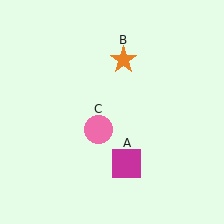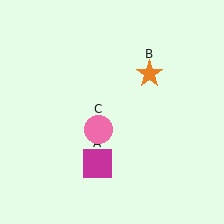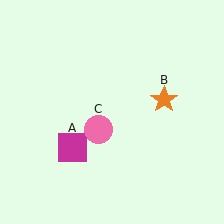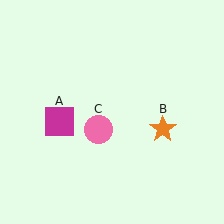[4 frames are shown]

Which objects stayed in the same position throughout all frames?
Pink circle (object C) remained stationary.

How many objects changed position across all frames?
2 objects changed position: magenta square (object A), orange star (object B).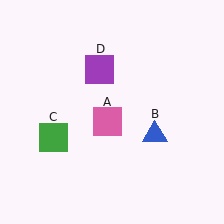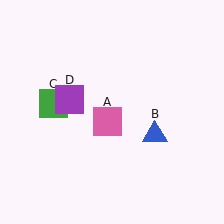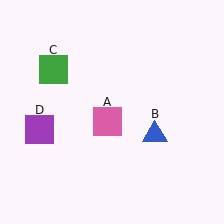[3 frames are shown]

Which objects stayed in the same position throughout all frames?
Pink square (object A) and blue triangle (object B) remained stationary.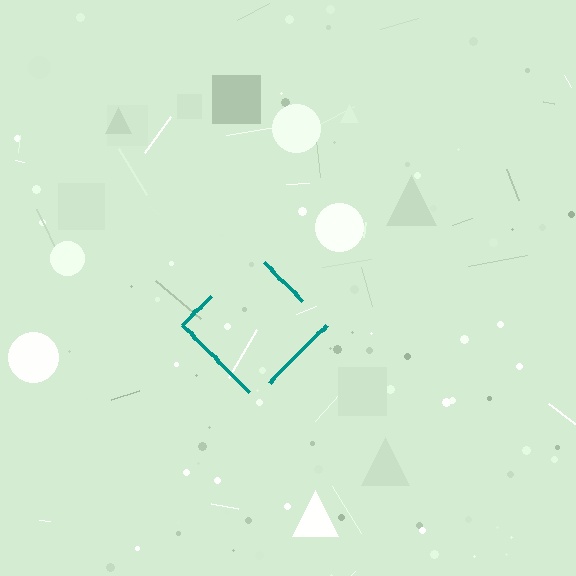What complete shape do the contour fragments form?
The contour fragments form a diamond.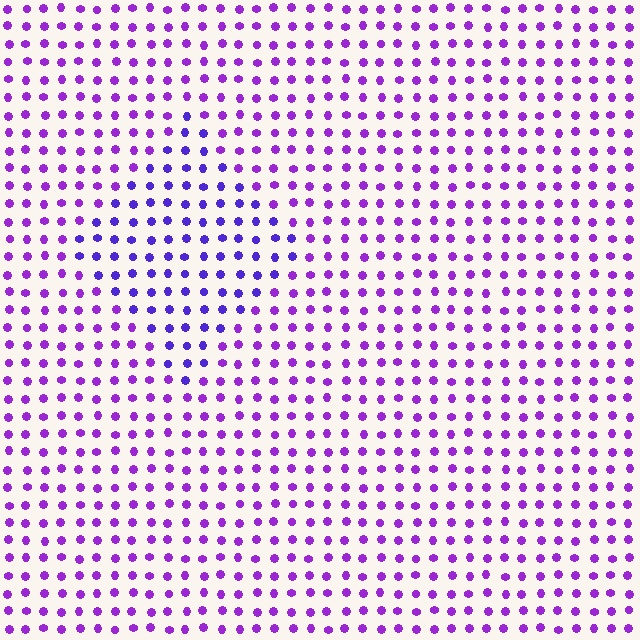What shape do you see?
I see a diamond.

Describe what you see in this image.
The image is filled with small purple elements in a uniform arrangement. A diamond-shaped region is visible where the elements are tinted to a slightly different hue, forming a subtle color boundary.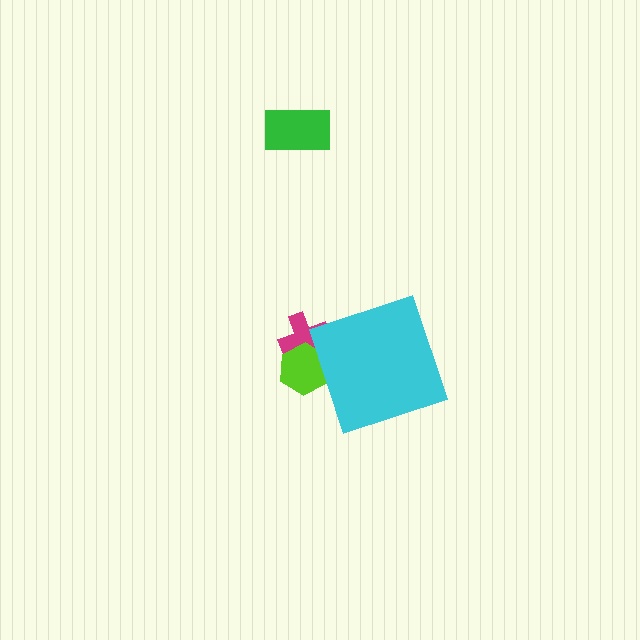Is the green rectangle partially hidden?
No, the green rectangle is fully visible.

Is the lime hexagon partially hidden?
Yes, the lime hexagon is partially hidden behind the cyan diamond.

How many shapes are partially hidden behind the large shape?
2 shapes are partially hidden.